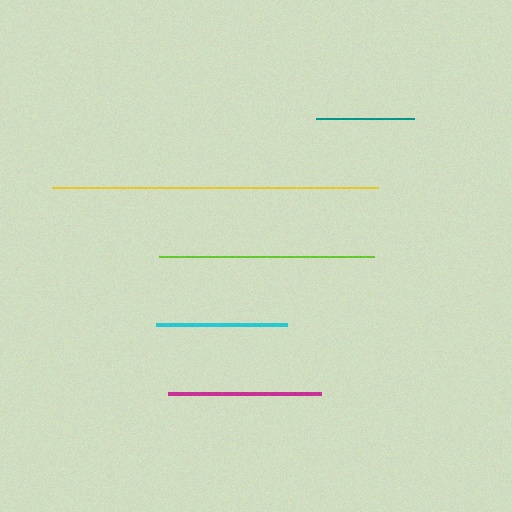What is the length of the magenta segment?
The magenta segment is approximately 153 pixels long.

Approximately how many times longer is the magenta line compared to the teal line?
The magenta line is approximately 1.6 times the length of the teal line.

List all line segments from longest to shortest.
From longest to shortest: yellow, lime, magenta, cyan, teal.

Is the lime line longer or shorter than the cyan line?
The lime line is longer than the cyan line.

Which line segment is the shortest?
The teal line is the shortest at approximately 98 pixels.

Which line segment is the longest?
The yellow line is the longest at approximately 326 pixels.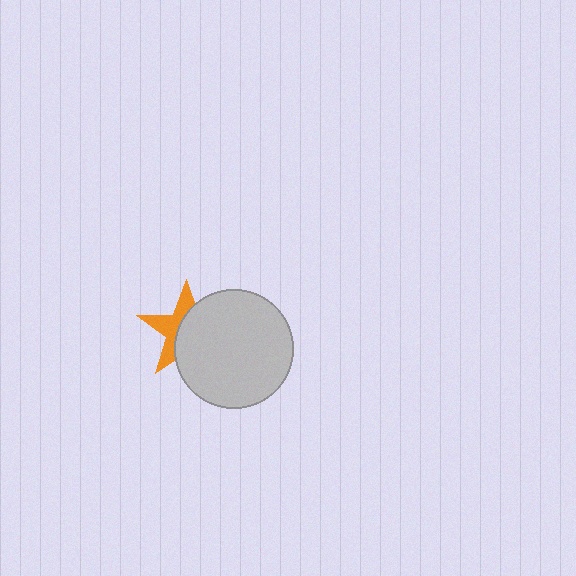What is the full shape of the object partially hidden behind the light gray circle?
The partially hidden object is an orange star.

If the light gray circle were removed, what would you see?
You would see the complete orange star.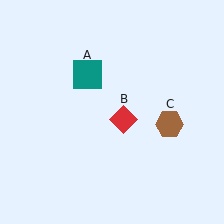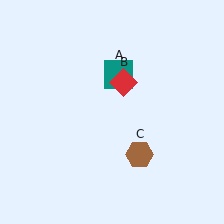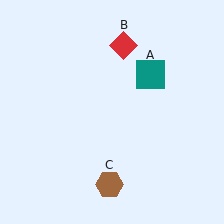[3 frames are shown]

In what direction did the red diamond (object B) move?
The red diamond (object B) moved up.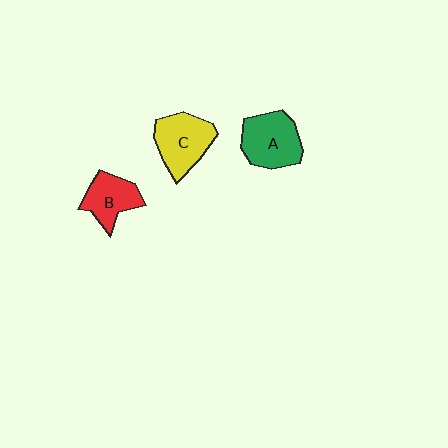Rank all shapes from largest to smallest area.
From largest to smallest: A (green), C (yellow), B (red).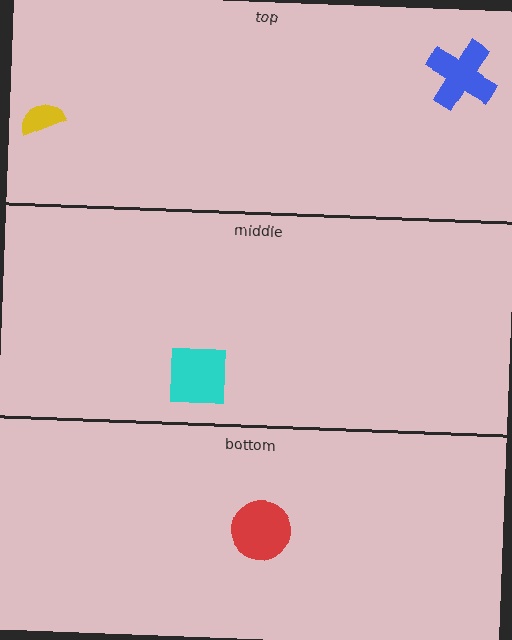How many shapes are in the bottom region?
1.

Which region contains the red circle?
The bottom region.